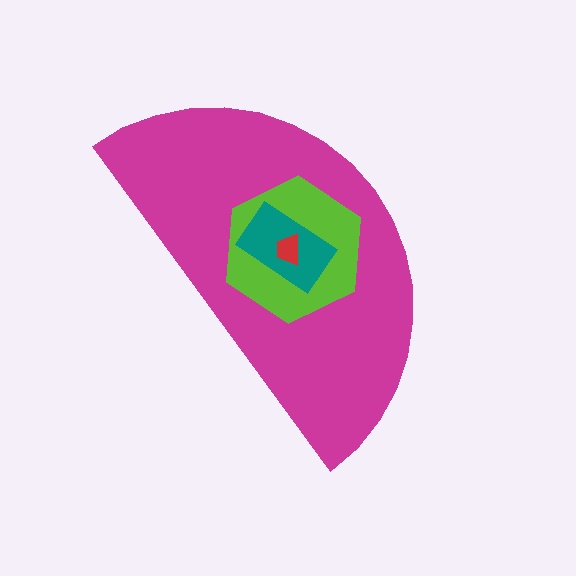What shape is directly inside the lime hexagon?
The teal rectangle.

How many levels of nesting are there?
4.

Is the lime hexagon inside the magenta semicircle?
Yes.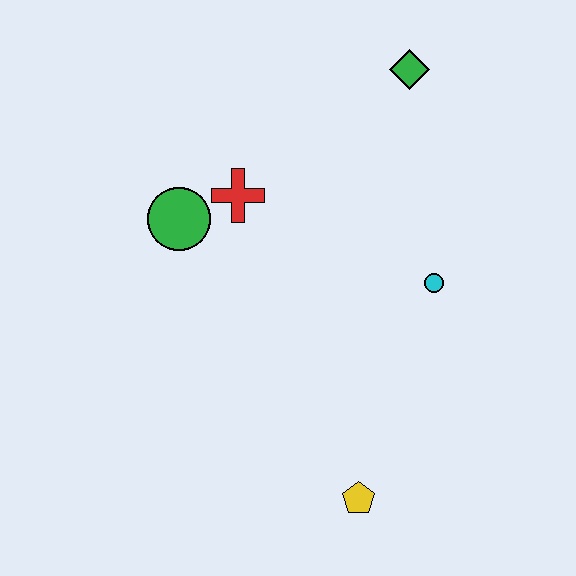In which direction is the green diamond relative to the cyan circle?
The green diamond is above the cyan circle.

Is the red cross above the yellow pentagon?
Yes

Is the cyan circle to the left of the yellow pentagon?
No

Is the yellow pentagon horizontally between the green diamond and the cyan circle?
No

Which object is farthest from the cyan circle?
The green circle is farthest from the cyan circle.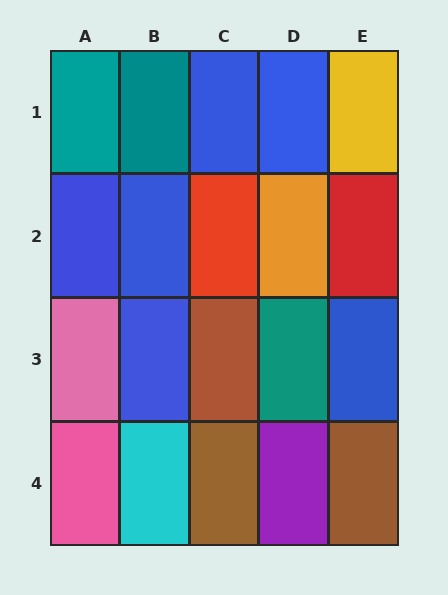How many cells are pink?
2 cells are pink.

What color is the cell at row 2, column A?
Blue.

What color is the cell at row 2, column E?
Red.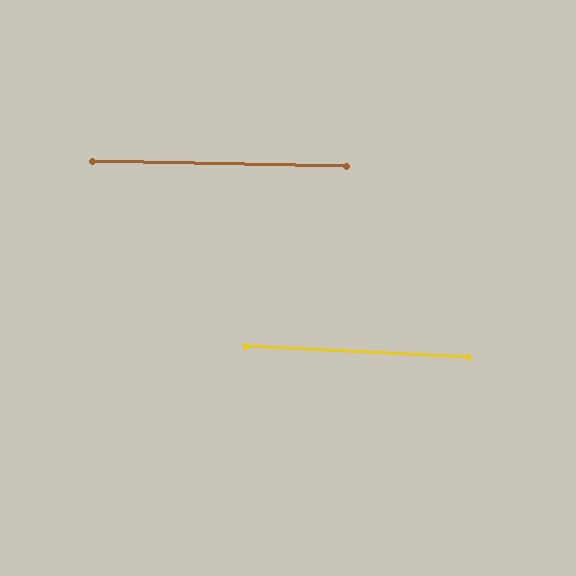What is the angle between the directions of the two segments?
Approximately 2 degrees.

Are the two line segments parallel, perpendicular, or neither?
Parallel — their directions differ by only 1.6°.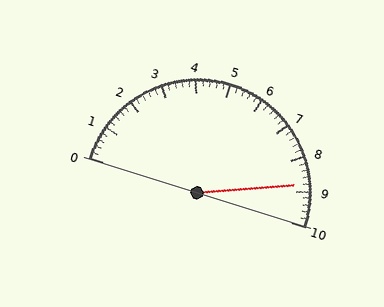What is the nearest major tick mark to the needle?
The nearest major tick mark is 9.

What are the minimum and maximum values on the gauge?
The gauge ranges from 0 to 10.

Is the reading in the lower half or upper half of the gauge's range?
The reading is in the upper half of the range (0 to 10).